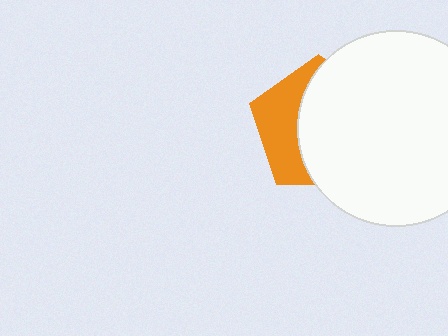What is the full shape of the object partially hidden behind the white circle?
The partially hidden object is an orange pentagon.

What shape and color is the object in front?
The object in front is a white circle.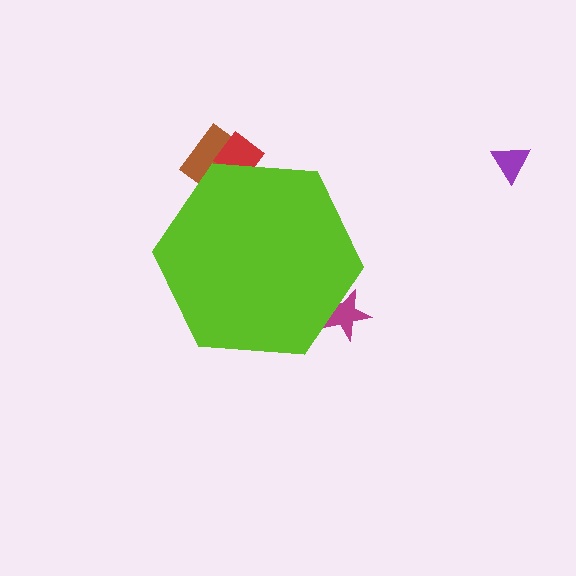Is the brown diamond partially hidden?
Yes, the brown diamond is partially hidden behind the lime hexagon.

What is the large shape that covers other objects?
A lime hexagon.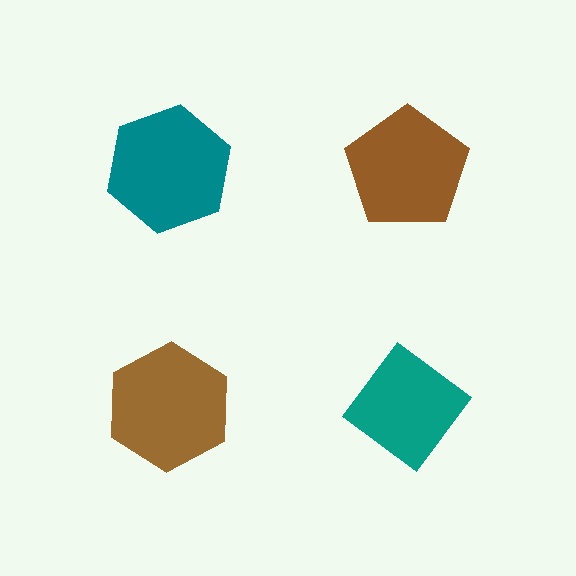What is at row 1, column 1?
A teal hexagon.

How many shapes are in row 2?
2 shapes.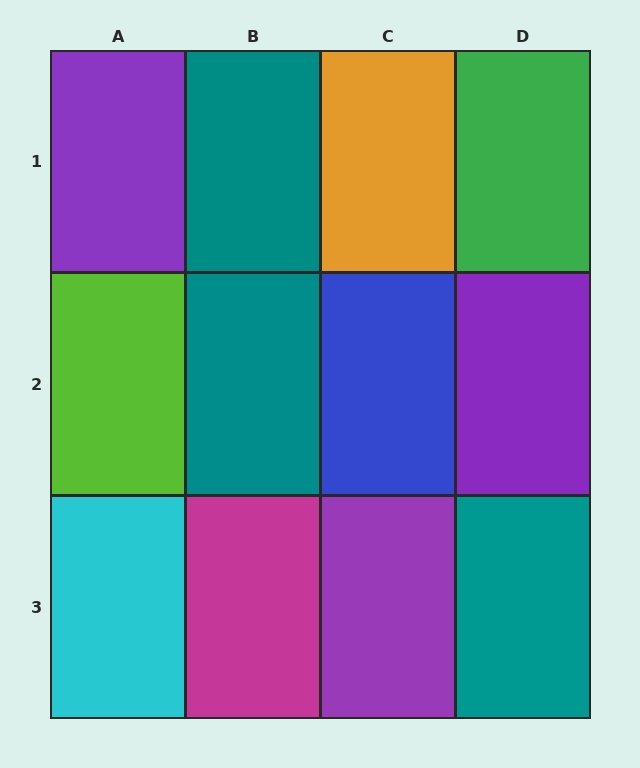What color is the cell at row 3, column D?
Teal.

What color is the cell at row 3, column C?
Purple.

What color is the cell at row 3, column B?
Magenta.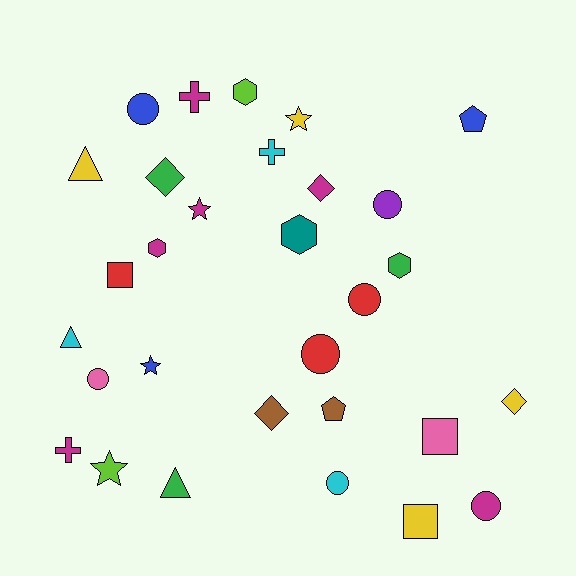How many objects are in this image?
There are 30 objects.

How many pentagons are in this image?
There are 2 pentagons.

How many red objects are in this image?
There are 3 red objects.